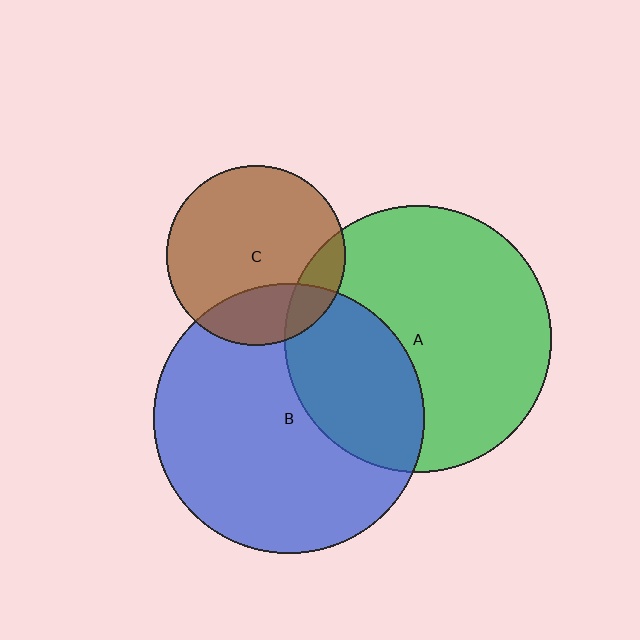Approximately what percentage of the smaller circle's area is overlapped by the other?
Approximately 15%.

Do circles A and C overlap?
Yes.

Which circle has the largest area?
Circle B (blue).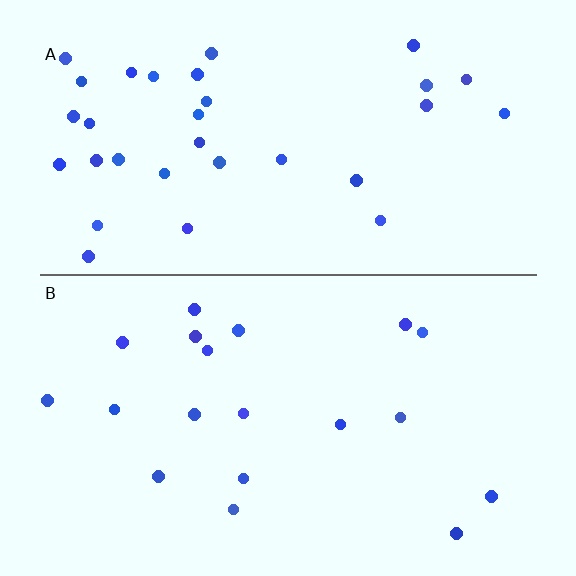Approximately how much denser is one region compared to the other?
Approximately 1.7× — region A over region B.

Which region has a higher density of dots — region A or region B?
A (the top).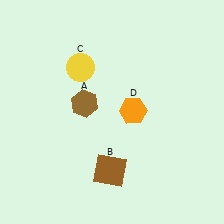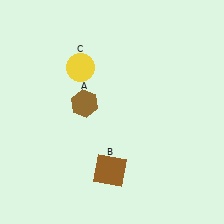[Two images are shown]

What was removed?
The orange hexagon (D) was removed in Image 2.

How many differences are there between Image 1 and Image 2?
There is 1 difference between the two images.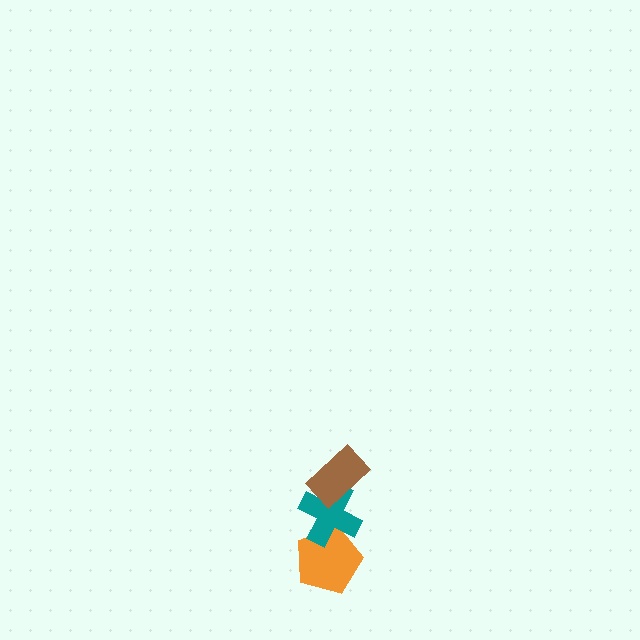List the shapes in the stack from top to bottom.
From top to bottom: the brown rectangle, the teal cross, the orange pentagon.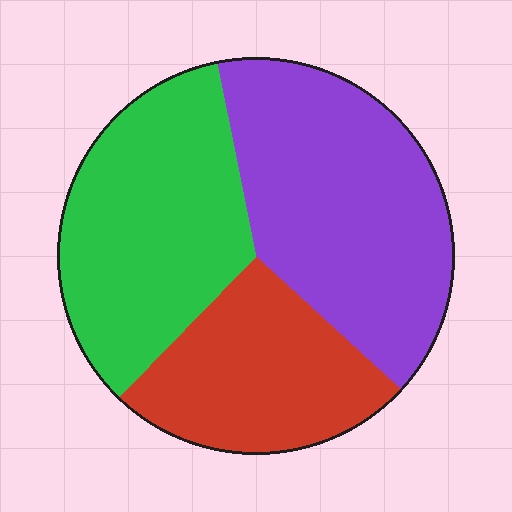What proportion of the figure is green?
Green covers about 35% of the figure.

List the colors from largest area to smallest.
From largest to smallest: purple, green, red.